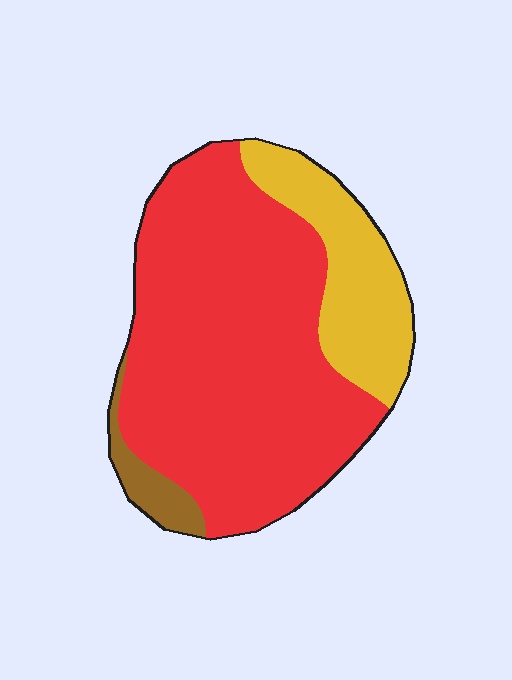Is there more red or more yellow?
Red.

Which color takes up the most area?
Red, at roughly 75%.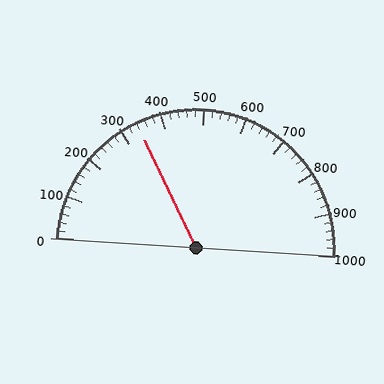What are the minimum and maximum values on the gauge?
The gauge ranges from 0 to 1000.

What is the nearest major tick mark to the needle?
The nearest major tick mark is 300.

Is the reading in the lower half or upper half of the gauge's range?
The reading is in the lower half of the range (0 to 1000).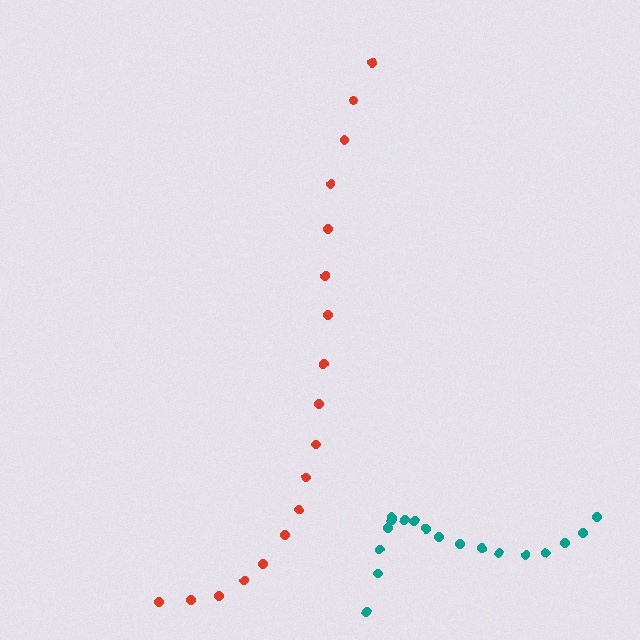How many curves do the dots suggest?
There are 2 distinct paths.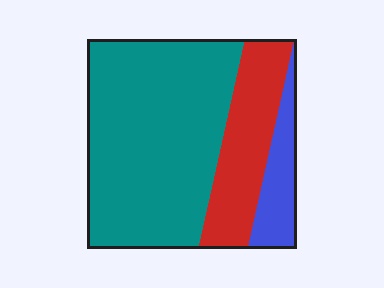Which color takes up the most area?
Teal, at roughly 65%.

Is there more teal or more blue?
Teal.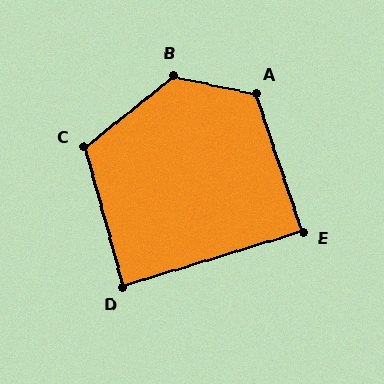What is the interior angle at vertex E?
Approximately 89 degrees (approximately right).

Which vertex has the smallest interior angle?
D, at approximately 88 degrees.